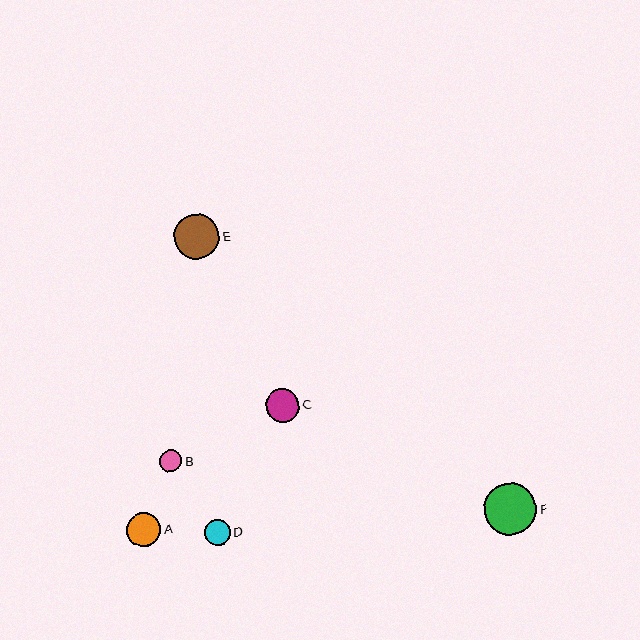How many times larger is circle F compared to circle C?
Circle F is approximately 1.6 times the size of circle C.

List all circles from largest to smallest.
From largest to smallest: F, E, A, C, D, B.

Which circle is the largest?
Circle F is the largest with a size of approximately 52 pixels.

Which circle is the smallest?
Circle B is the smallest with a size of approximately 22 pixels.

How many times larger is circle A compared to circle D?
Circle A is approximately 1.3 times the size of circle D.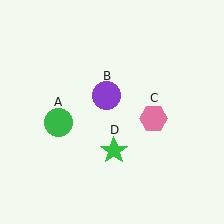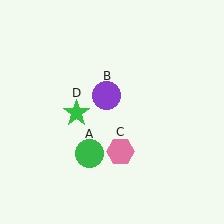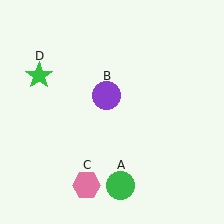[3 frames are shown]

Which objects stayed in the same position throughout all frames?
Purple circle (object B) remained stationary.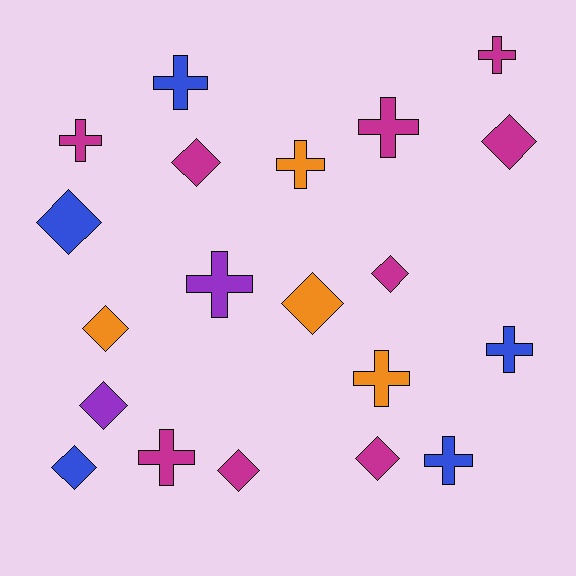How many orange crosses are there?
There are 2 orange crosses.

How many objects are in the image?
There are 20 objects.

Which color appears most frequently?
Magenta, with 9 objects.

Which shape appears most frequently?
Diamond, with 10 objects.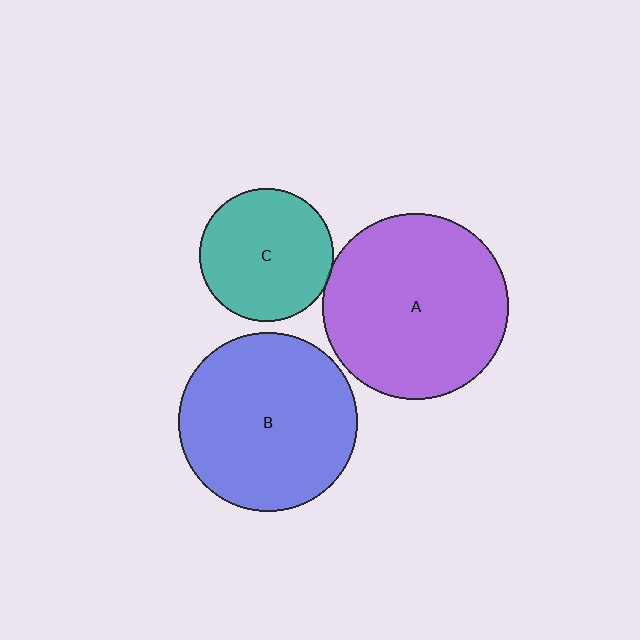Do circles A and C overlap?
Yes.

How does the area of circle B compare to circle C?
Approximately 1.8 times.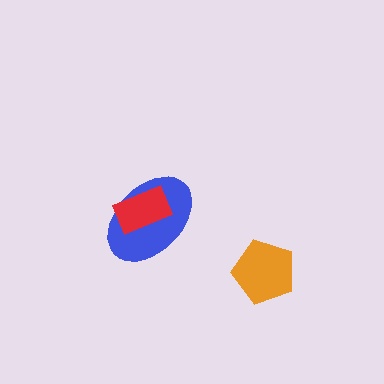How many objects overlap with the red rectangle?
1 object overlaps with the red rectangle.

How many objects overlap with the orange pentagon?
0 objects overlap with the orange pentagon.